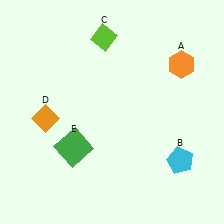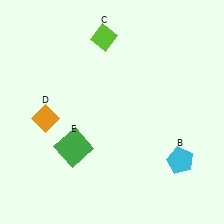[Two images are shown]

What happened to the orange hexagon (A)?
The orange hexagon (A) was removed in Image 2. It was in the top-right area of Image 1.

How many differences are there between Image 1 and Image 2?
There is 1 difference between the two images.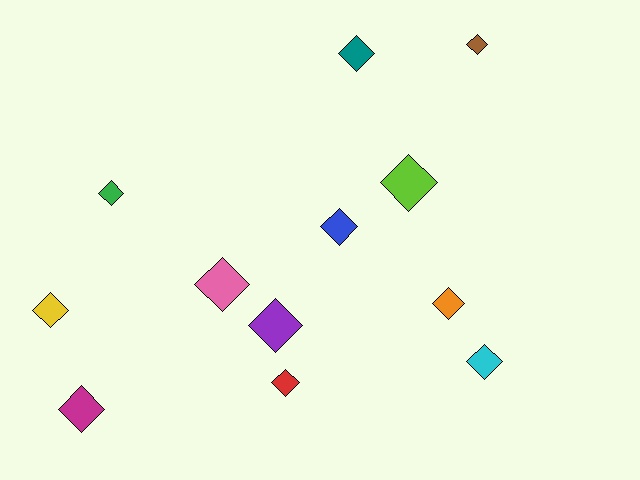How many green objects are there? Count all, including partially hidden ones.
There is 1 green object.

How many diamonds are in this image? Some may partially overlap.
There are 12 diamonds.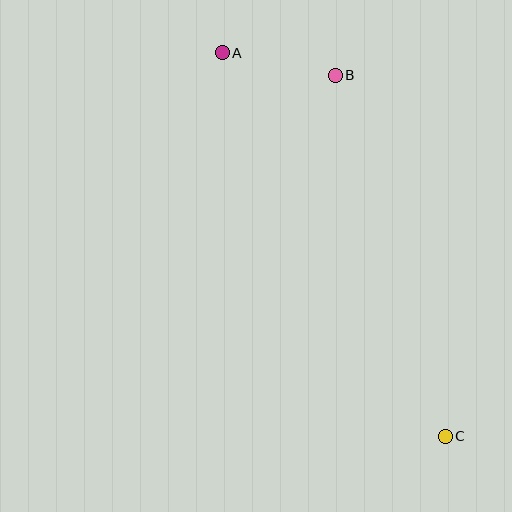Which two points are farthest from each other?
Points A and C are farthest from each other.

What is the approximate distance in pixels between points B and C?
The distance between B and C is approximately 377 pixels.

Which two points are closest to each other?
Points A and B are closest to each other.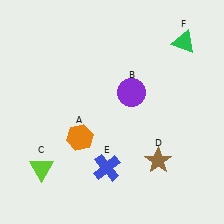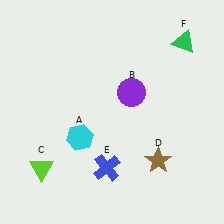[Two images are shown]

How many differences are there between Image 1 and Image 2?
There is 1 difference between the two images.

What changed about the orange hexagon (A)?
In Image 1, A is orange. In Image 2, it changed to cyan.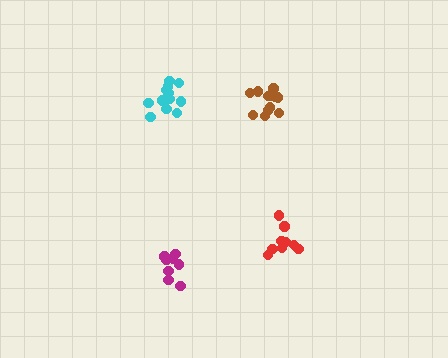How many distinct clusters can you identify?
There are 4 distinct clusters.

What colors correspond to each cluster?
The clusters are colored: red, cyan, brown, magenta.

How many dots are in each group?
Group 1: 9 dots, Group 2: 12 dots, Group 3: 12 dots, Group 4: 9 dots (42 total).